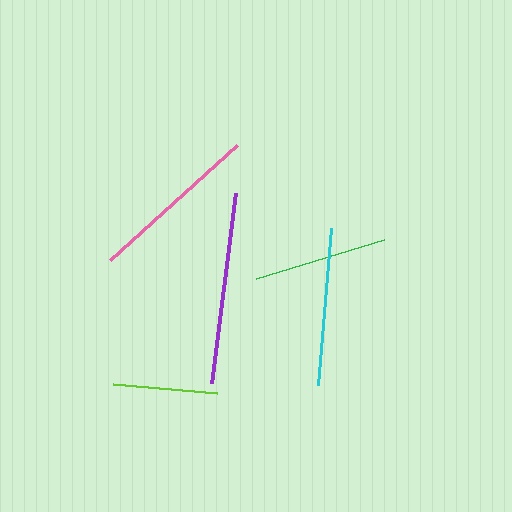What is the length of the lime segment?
The lime segment is approximately 105 pixels long.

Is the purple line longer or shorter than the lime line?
The purple line is longer than the lime line.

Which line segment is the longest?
The purple line is the longest at approximately 192 pixels.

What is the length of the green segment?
The green segment is approximately 134 pixels long.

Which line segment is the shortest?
The lime line is the shortest at approximately 105 pixels.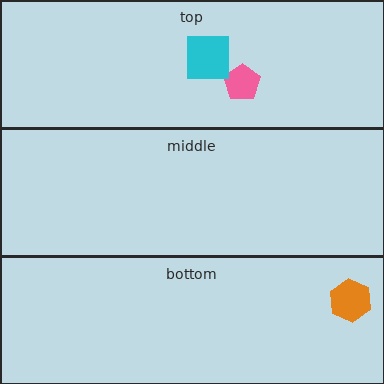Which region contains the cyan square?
The top region.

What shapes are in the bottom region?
The orange hexagon.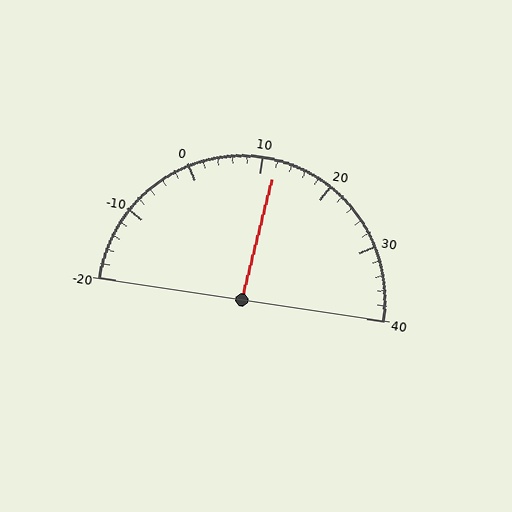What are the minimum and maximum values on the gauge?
The gauge ranges from -20 to 40.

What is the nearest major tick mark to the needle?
The nearest major tick mark is 10.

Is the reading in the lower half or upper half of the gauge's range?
The reading is in the upper half of the range (-20 to 40).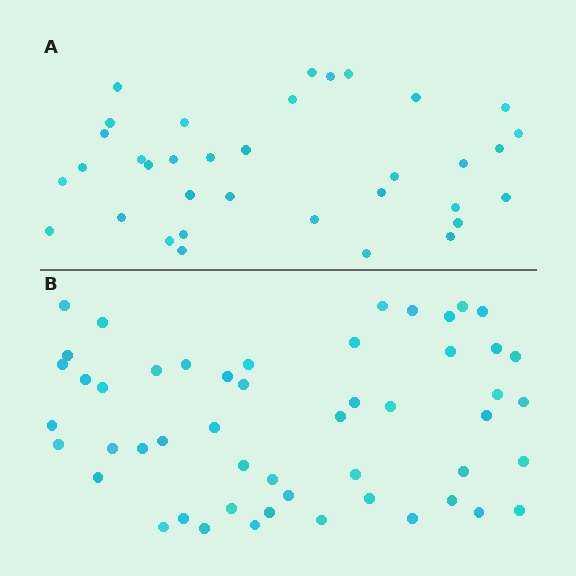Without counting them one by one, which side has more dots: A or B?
Region B (the bottom region) has more dots.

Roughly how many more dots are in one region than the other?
Region B has approximately 15 more dots than region A.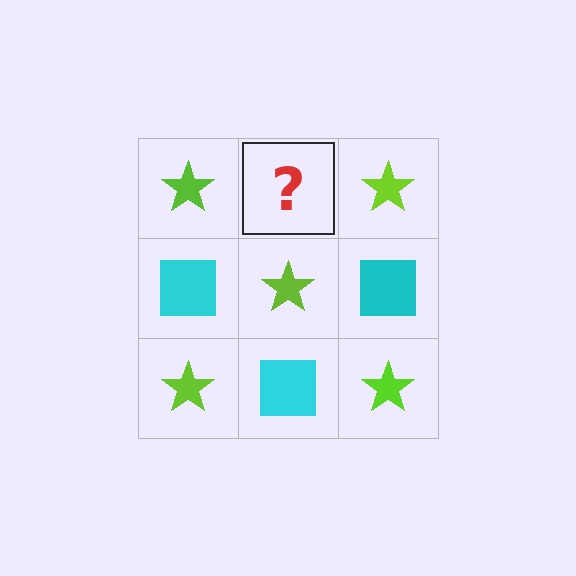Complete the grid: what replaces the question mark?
The question mark should be replaced with a cyan square.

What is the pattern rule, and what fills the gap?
The rule is that it alternates lime star and cyan square in a checkerboard pattern. The gap should be filled with a cyan square.